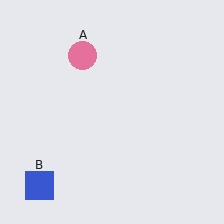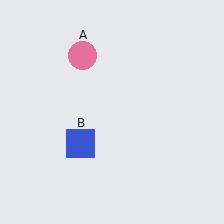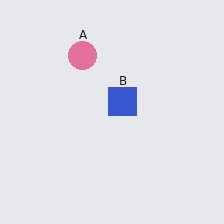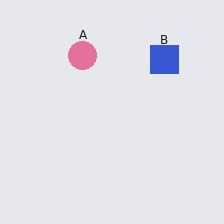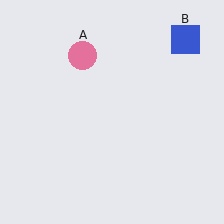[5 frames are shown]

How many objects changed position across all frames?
1 object changed position: blue square (object B).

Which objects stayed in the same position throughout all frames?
Pink circle (object A) remained stationary.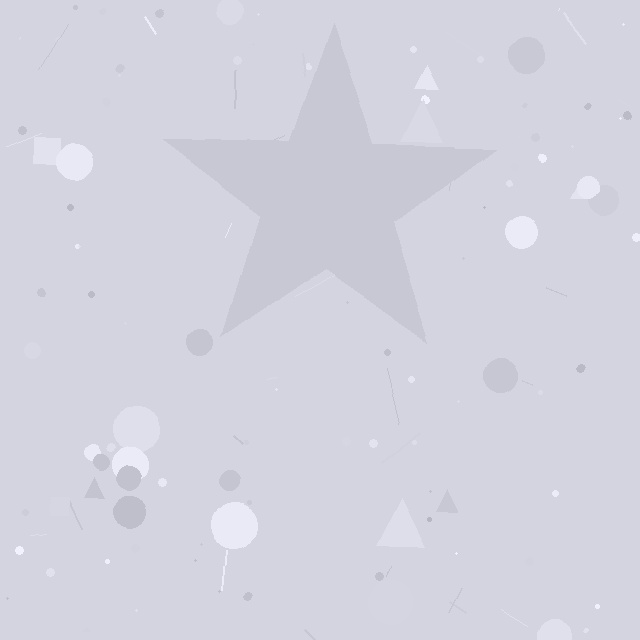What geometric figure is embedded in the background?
A star is embedded in the background.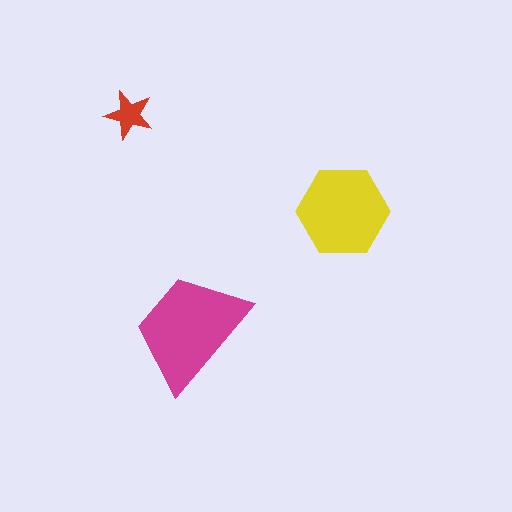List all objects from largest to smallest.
The magenta trapezoid, the yellow hexagon, the red star.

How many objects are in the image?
There are 3 objects in the image.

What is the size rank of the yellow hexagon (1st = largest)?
2nd.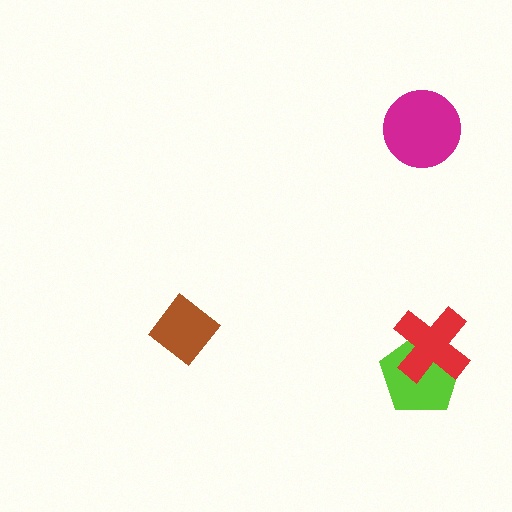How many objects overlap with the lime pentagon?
1 object overlaps with the lime pentagon.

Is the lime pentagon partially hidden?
Yes, it is partially covered by another shape.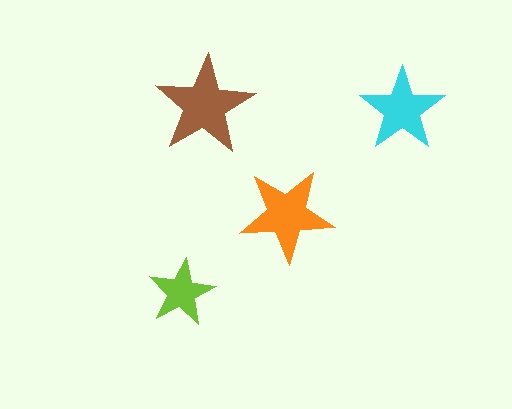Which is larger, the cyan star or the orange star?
The orange one.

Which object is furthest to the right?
The cyan star is rightmost.